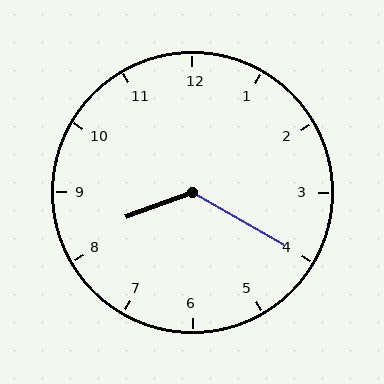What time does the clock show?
8:20.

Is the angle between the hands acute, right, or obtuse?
It is obtuse.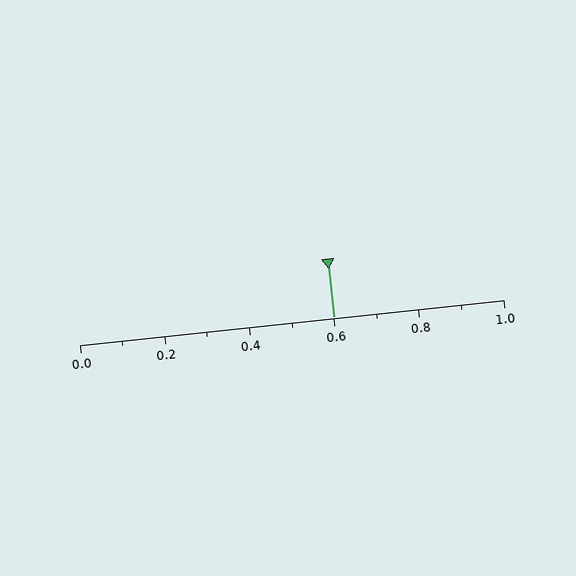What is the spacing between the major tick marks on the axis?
The major ticks are spaced 0.2 apart.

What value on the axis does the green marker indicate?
The marker indicates approximately 0.6.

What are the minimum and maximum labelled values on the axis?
The axis runs from 0.0 to 1.0.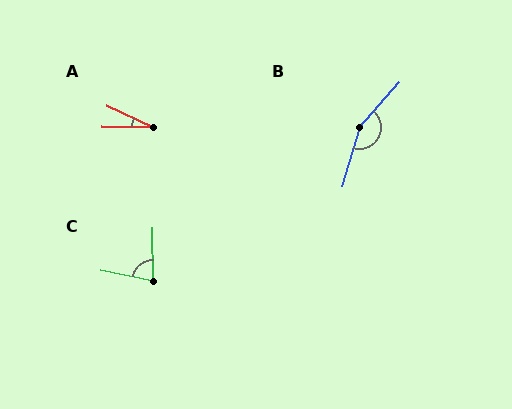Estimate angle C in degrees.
Approximately 77 degrees.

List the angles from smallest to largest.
A (25°), C (77°), B (155°).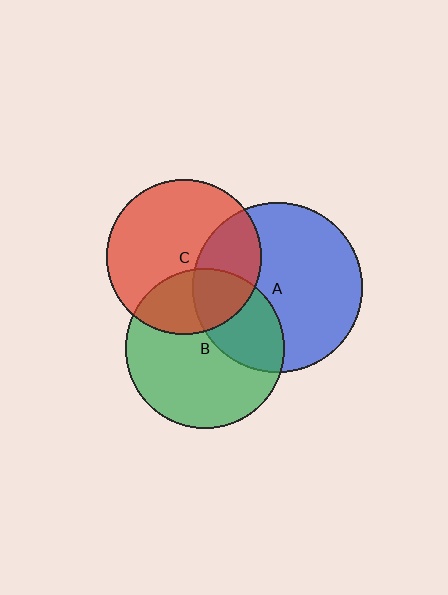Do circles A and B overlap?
Yes.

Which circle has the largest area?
Circle A (blue).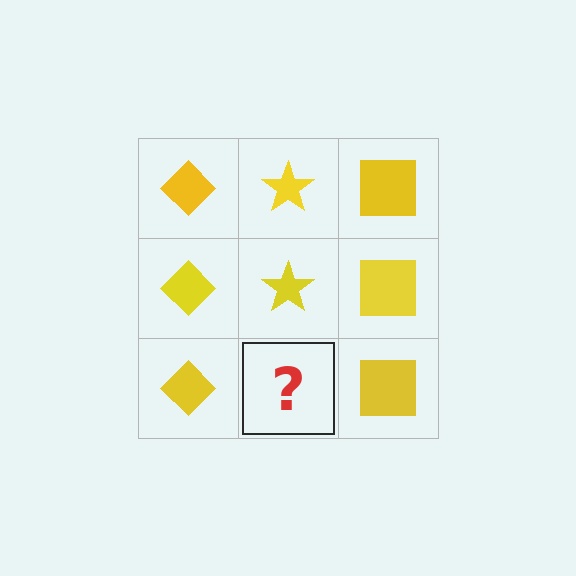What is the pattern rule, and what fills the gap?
The rule is that each column has a consistent shape. The gap should be filled with a yellow star.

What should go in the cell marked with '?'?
The missing cell should contain a yellow star.